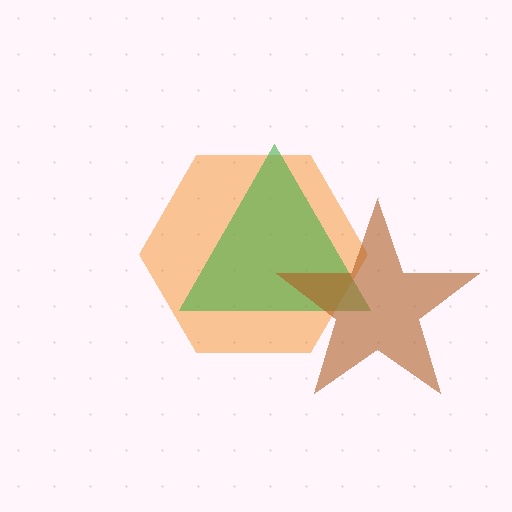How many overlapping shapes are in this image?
There are 3 overlapping shapes in the image.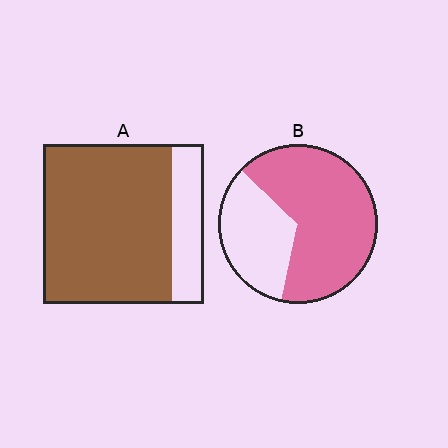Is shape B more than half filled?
Yes.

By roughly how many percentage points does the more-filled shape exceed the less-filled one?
By roughly 15 percentage points (A over B).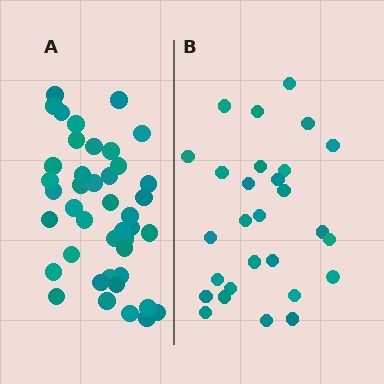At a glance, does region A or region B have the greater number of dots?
Region A (the left region) has more dots.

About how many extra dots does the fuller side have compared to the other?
Region A has approximately 15 more dots than region B.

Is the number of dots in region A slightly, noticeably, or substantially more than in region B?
Region A has substantially more. The ratio is roughly 1.5 to 1.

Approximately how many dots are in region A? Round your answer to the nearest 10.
About 40 dots. (The exact count is 42, which rounds to 40.)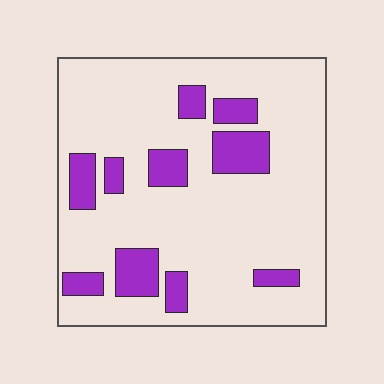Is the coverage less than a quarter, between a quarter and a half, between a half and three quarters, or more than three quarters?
Less than a quarter.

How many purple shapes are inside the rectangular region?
10.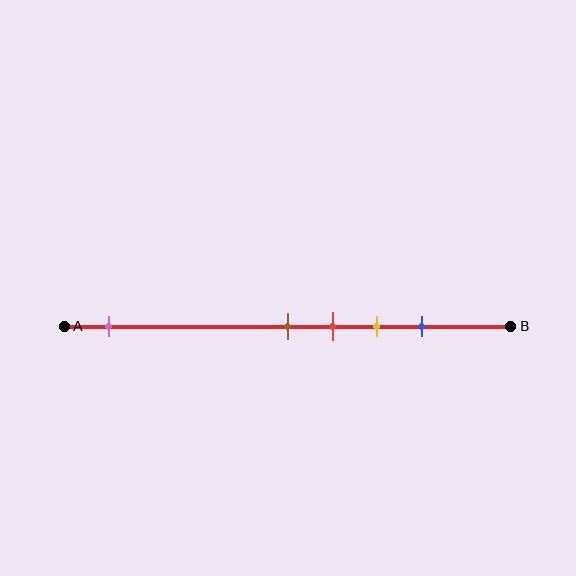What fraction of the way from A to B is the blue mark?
The blue mark is approximately 80% (0.8) of the way from A to B.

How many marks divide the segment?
There are 5 marks dividing the segment.